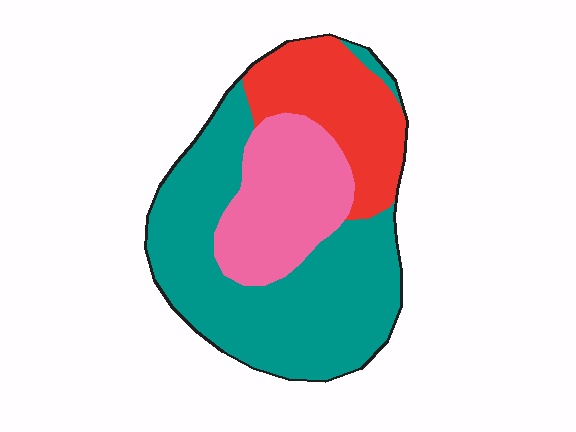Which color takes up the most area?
Teal, at roughly 55%.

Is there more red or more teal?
Teal.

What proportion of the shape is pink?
Pink covers 24% of the shape.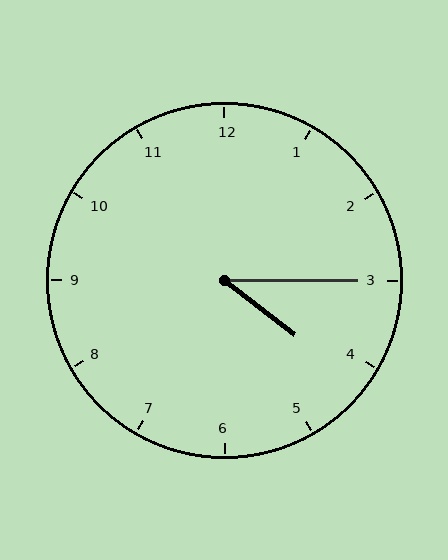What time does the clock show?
4:15.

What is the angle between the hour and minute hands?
Approximately 38 degrees.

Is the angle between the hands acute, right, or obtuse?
It is acute.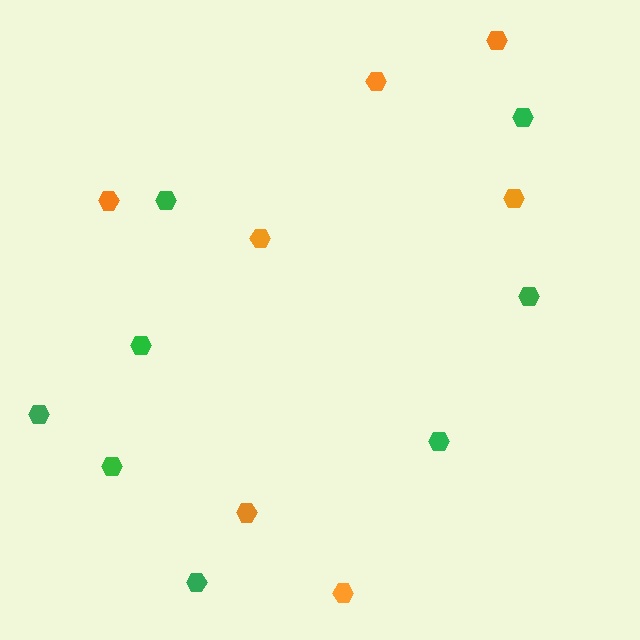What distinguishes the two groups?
There are 2 groups: one group of green hexagons (8) and one group of orange hexagons (7).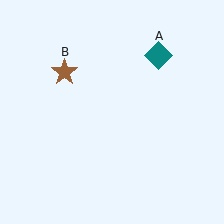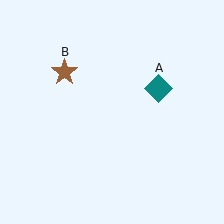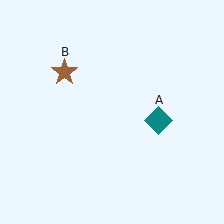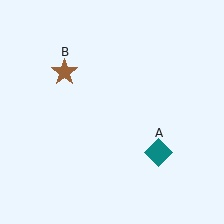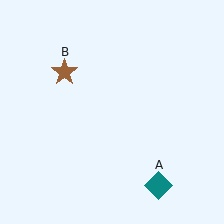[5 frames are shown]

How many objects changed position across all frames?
1 object changed position: teal diamond (object A).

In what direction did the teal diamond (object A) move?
The teal diamond (object A) moved down.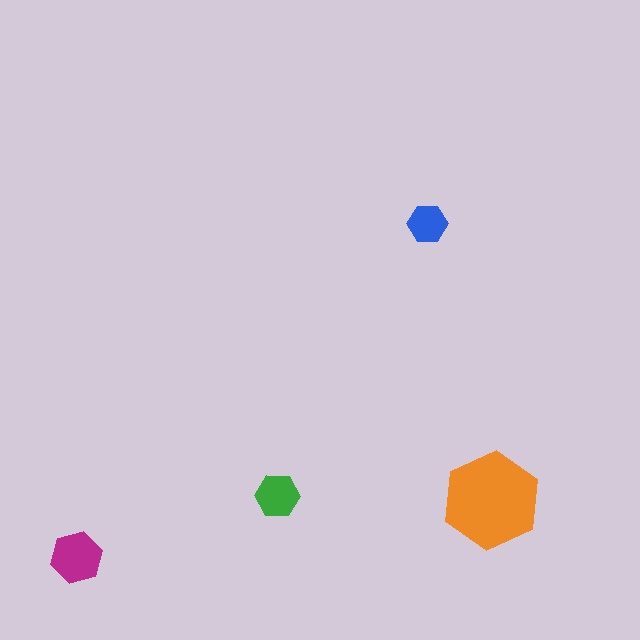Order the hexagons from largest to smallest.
the orange one, the magenta one, the green one, the blue one.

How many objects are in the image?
There are 4 objects in the image.